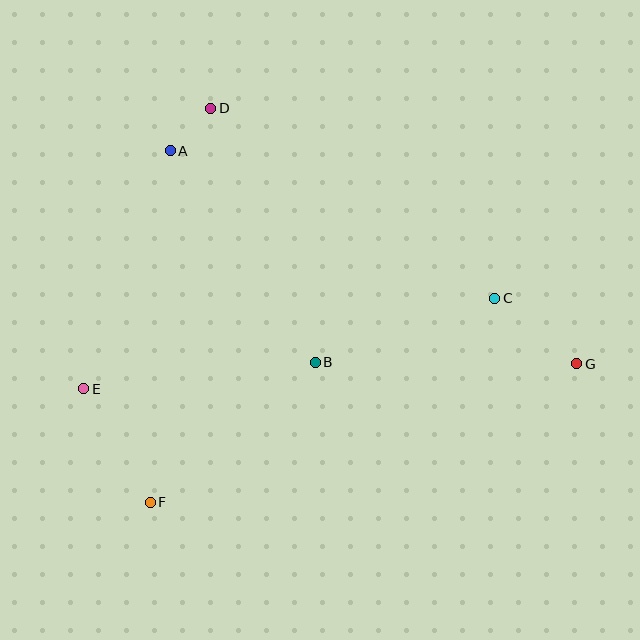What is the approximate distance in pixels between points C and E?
The distance between C and E is approximately 421 pixels.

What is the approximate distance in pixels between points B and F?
The distance between B and F is approximately 217 pixels.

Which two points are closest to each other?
Points A and D are closest to each other.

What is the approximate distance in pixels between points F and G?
The distance between F and G is approximately 448 pixels.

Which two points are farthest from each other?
Points E and G are farthest from each other.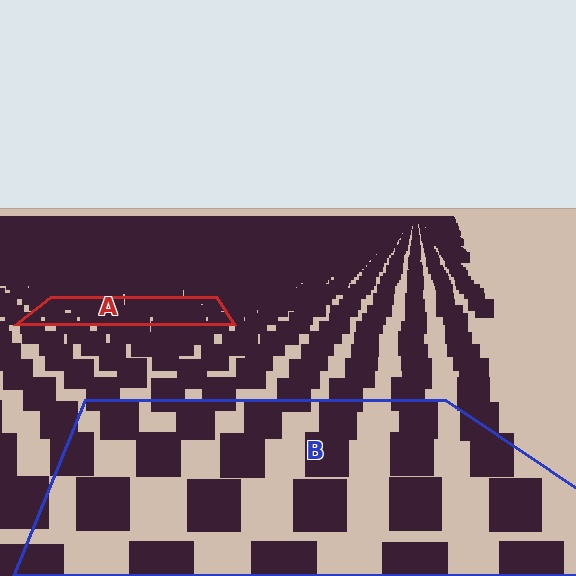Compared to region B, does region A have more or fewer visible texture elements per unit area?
Region A has more texture elements per unit area — they are packed more densely because it is farther away.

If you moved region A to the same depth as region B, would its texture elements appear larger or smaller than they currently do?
They would appear larger. At a closer depth, the same texture elements are projected at a bigger on-screen size.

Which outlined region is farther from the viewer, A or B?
Region A is farther from the viewer — the texture elements inside it appear smaller and more densely packed.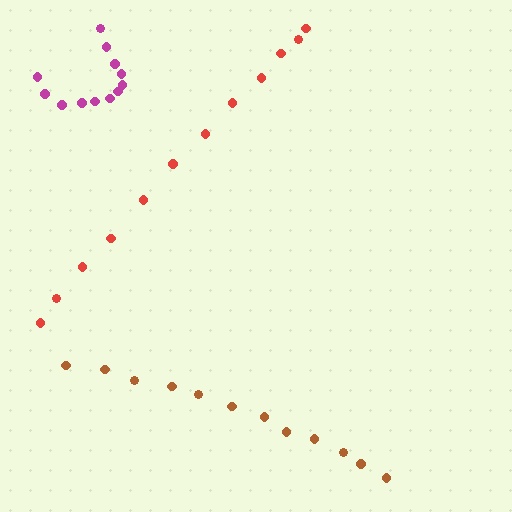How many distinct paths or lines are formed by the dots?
There are 3 distinct paths.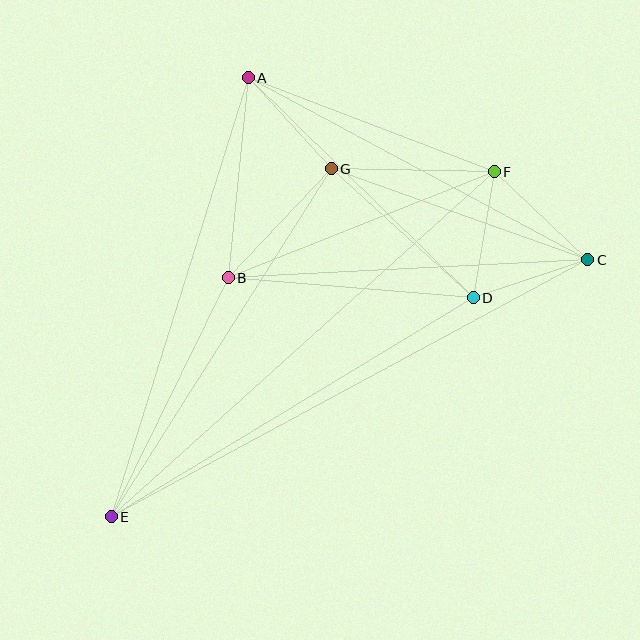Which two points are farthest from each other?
Points C and E are farthest from each other.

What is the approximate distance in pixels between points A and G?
The distance between A and G is approximately 123 pixels.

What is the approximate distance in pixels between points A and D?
The distance between A and D is approximately 314 pixels.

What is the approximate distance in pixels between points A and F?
The distance between A and F is approximately 263 pixels.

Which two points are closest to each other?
Points C and D are closest to each other.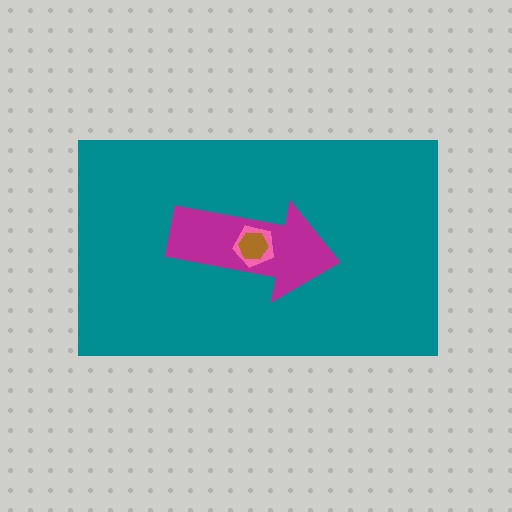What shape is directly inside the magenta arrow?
The pink pentagon.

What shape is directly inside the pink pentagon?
The brown hexagon.